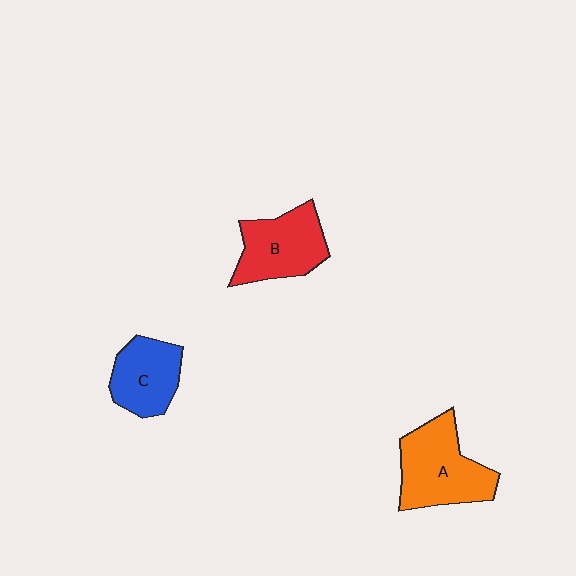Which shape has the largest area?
Shape A (orange).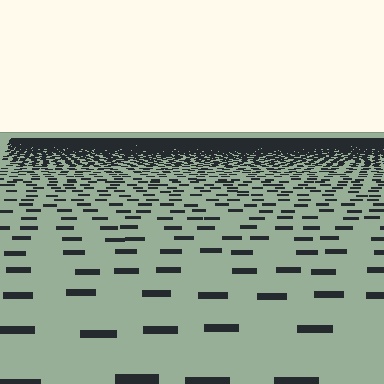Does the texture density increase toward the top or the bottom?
Density increases toward the top.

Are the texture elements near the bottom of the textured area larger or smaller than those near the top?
Larger. Near the bottom, elements are closer to the viewer and appear at a bigger on-screen size.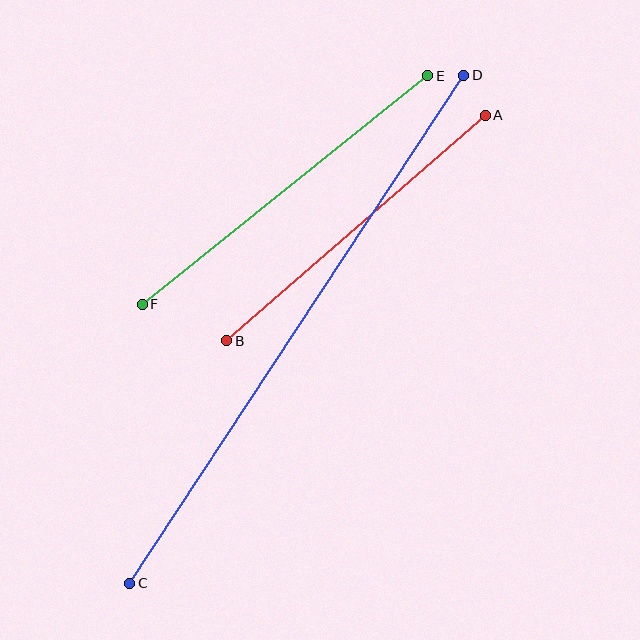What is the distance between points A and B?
The distance is approximately 343 pixels.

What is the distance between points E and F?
The distance is approximately 366 pixels.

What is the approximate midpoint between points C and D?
The midpoint is at approximately (297, 329) pixels.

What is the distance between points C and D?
The distance is approximately 608 pixels.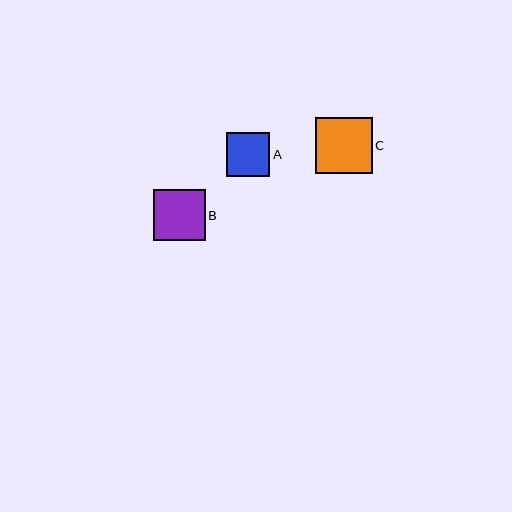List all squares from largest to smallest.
From largest to smallest: C, B, A.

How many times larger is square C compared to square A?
Square C is approximately 1.3 times the size of square A.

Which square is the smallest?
Square A is the smallest with a size of approximately 43 pixels.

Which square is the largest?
Square C is the largest with a size of approximately 56 pixels.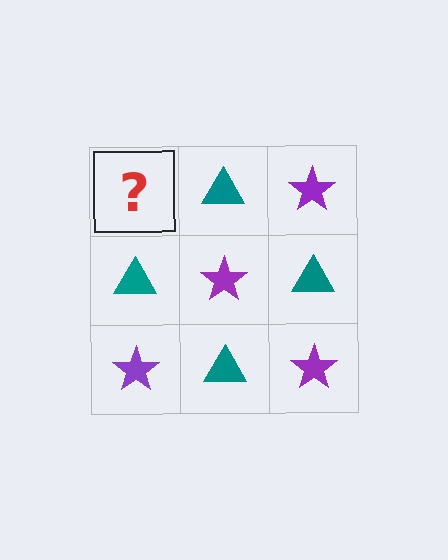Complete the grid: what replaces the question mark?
The question mark should be replaced with a purple star.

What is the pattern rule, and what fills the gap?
The rule is that it alternates purple star and teal triangle in a checkerboard pattern. The gap should be filled with a purple star.